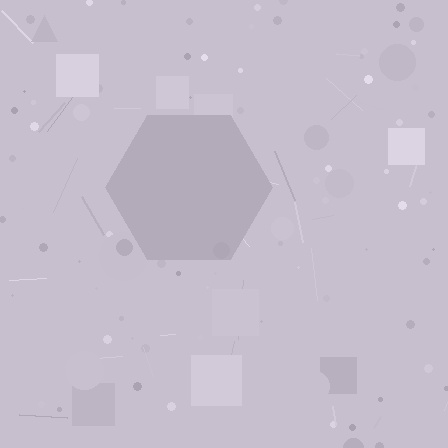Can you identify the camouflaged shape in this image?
The camouflaged shape is a hexagon.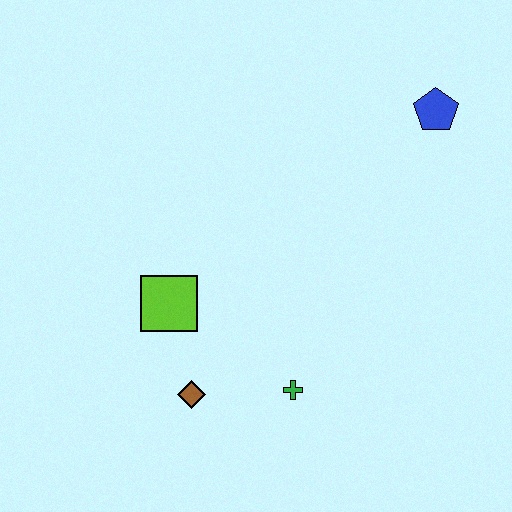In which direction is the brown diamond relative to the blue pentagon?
The brown diamond is below the blue pentagon.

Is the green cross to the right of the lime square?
Yes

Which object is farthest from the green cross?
The blue pentagon is farthest from the green cross.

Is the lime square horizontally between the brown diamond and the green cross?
No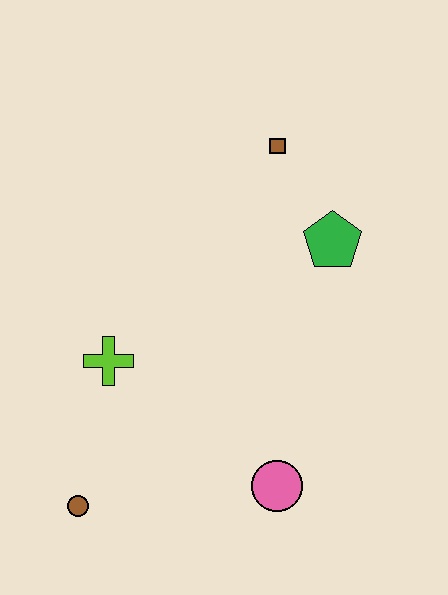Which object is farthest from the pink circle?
The brown square is farthest from the pink circle.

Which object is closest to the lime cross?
The brown circle is closest to the lime cross.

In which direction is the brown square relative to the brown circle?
The brown square is above the brown circle.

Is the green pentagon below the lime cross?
No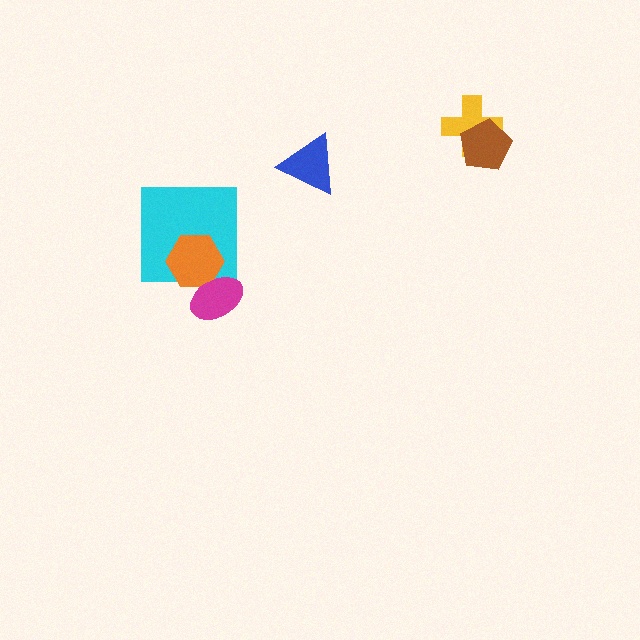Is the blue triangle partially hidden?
No, no other shape covers it.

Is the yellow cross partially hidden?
Yes, it is partially covered by another shape.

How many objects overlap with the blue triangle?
0 objects overlap with the blue triangle.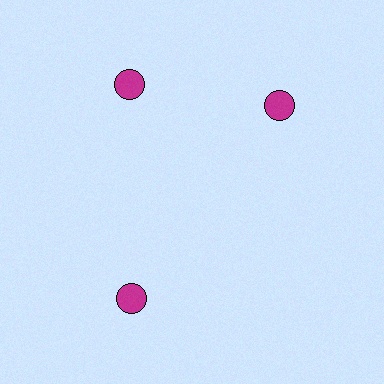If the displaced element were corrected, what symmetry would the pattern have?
It would have 3-fold rotational symmetry — the pattern would map onto itself every 120 degrees.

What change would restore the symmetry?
The symmetry would be restored by rotating it back into even spacing with its neighbors so that all 3 circles sit at equal angles and equal distance from the center.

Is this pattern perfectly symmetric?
No. The 3 magenta circles are arranged in a ring, but one element near the 3 o'clock position is rotated out of alignment along the ring, breaking the 3-fold rotational symmetry.